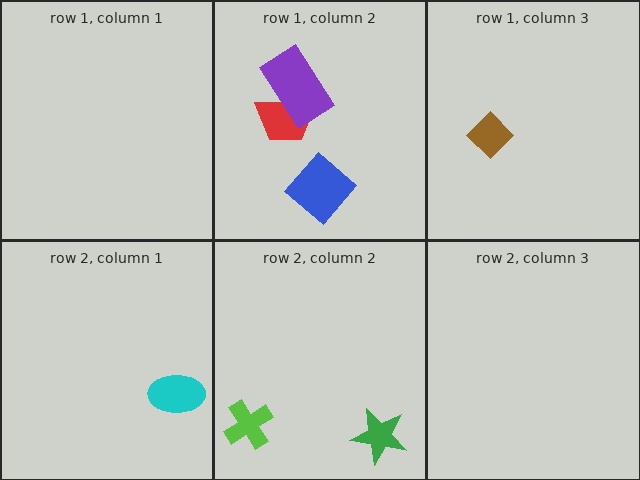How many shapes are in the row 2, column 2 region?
2.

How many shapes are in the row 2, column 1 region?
1.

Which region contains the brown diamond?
The row 1, column 3 region.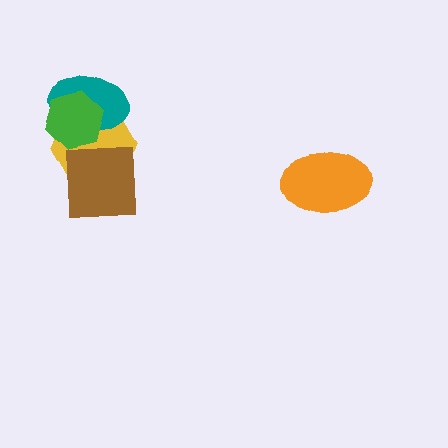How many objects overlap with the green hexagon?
2 objects overlap with the green hexagon.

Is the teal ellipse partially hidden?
Yes, it is partially covered by another shape.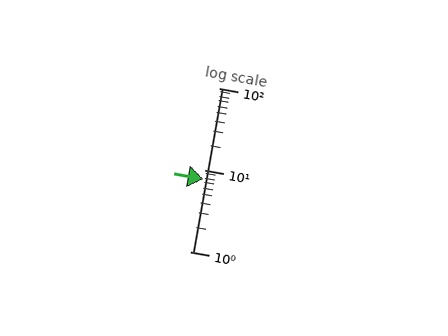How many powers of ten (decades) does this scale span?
The scale spans 2 decades, from 1 to 100.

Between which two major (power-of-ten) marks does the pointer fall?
The pointer is between 1 and 10.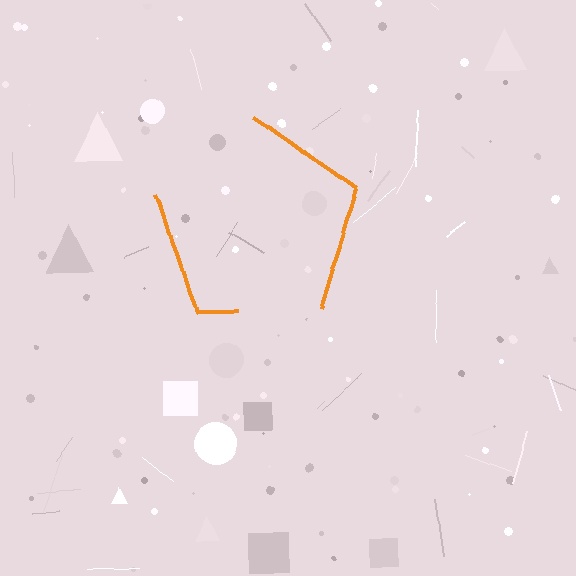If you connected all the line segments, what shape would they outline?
They would outline a pentagon.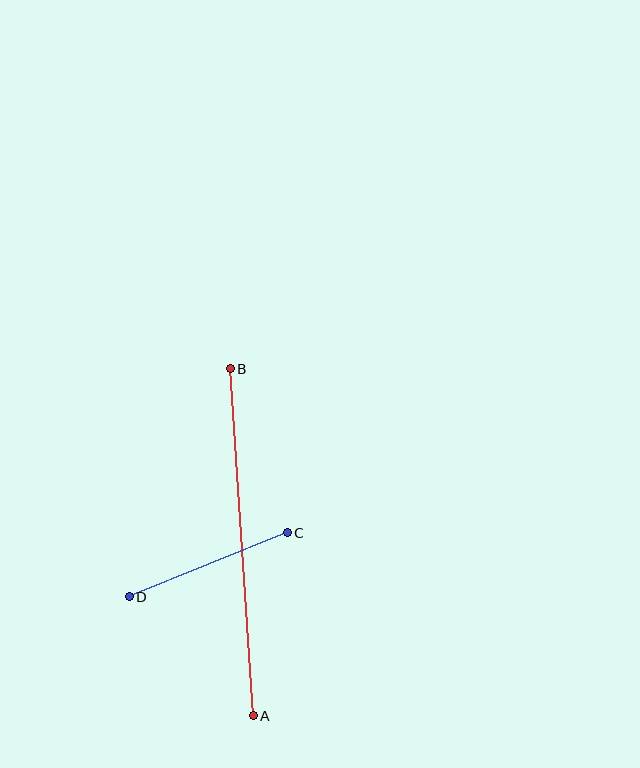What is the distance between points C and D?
The distance is approximately 170 pixels.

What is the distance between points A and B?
The distance is approximately 348 pixels.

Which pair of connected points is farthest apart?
Points A and B are farthest apart.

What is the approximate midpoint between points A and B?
The midpoint is at approximately (242, 542) pixels.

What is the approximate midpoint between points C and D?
The midpoint is at approximately (208, 565) pixels.